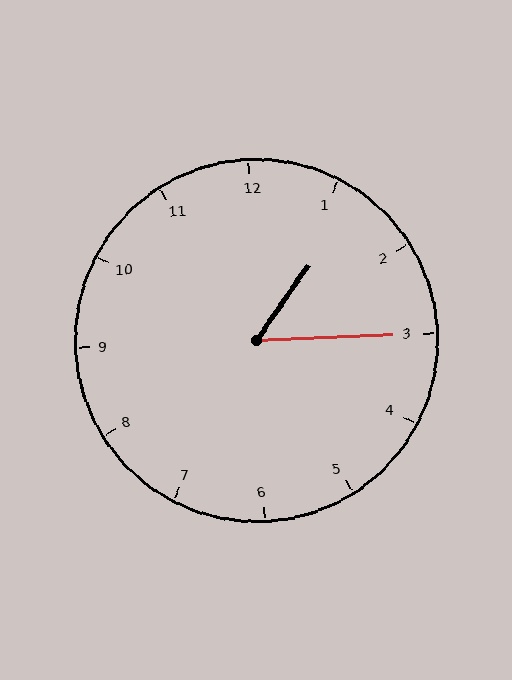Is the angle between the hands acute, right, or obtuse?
It is acute.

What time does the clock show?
1:15.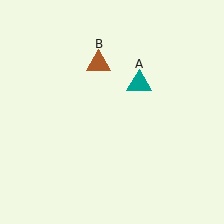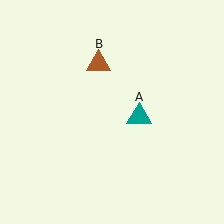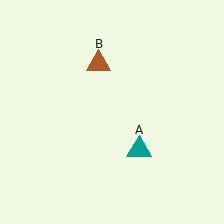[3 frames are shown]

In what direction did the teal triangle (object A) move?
The teal triangle (object A) moved down.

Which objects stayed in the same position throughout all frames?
Brown triangle (object B) remained stationary.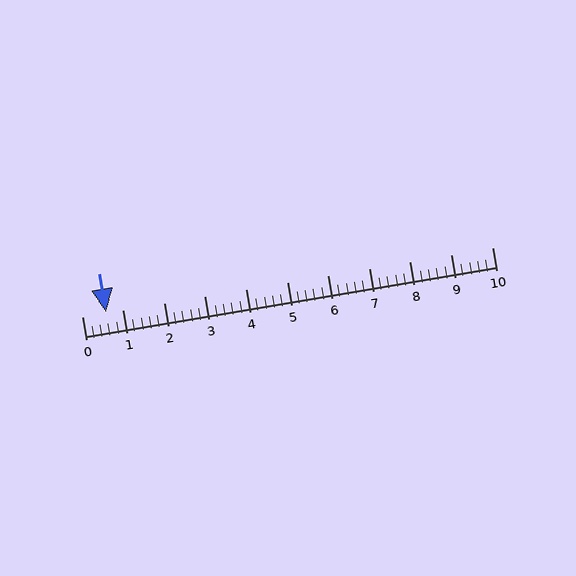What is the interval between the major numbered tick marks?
The major tick marks are spaced 1 units apart.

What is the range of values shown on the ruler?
The ruler shows values from 0 to 10.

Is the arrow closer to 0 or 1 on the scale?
The arrow is closer to 1.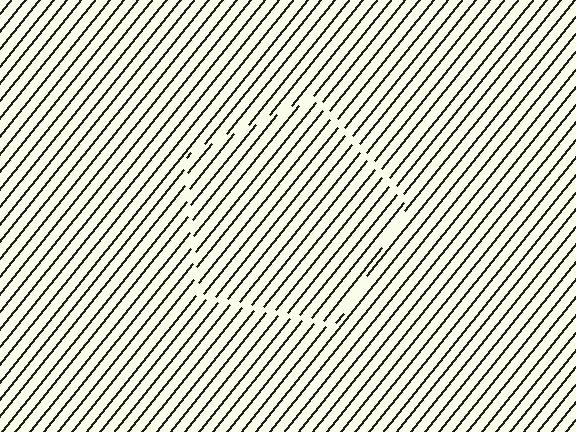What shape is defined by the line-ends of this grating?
An illusory pentagon. The interior of the shape contains the same grating, shifted by half a period — the contour is defined by the phase discontinuity where line-ends from the inner and outer gratings abut.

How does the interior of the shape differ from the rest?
The interior of the shape contains the same grating, shifted by half a period — the contour is defined by the phase discontinuity where line-ends from the inner and outer gratings abut.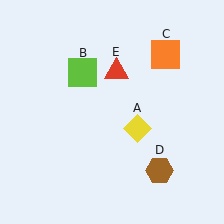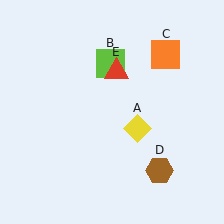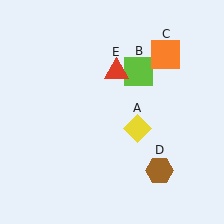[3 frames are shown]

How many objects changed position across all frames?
1 object changed position: lime square (object B).